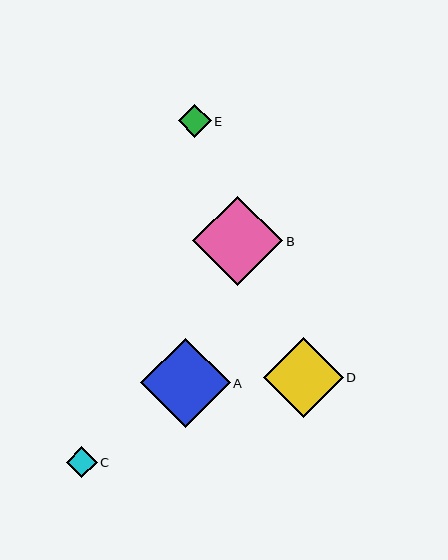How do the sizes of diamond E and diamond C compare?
Diamond E and diamond C are approximately the same size.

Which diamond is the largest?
Diamond B is the largest with a size of approximately 90 pixels.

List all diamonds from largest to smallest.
From largest to smallest: B, A, D, E, C.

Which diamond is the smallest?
Diamond C is the smallest with a size of approximately 31 pixels.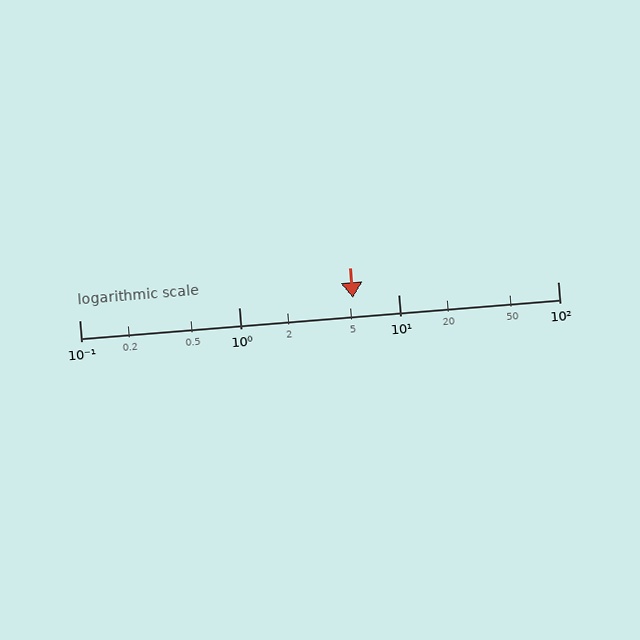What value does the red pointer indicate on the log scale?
The pointer indicates approximately 5.2.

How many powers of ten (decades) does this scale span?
The scale spans 3 decades, from 0.1 to 100.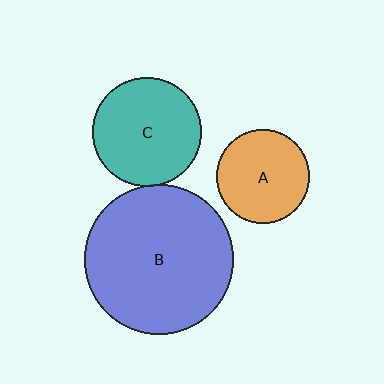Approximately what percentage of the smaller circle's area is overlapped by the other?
Approximately 5%.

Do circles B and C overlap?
Yes.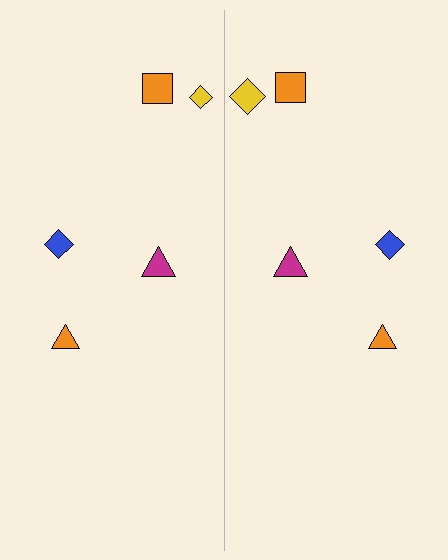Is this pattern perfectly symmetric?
No, the pattern is not perfectly symmetric. The yellow diamond on the right side has a different size than its mirror counterpart.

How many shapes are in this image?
There are 10 shapes in this image.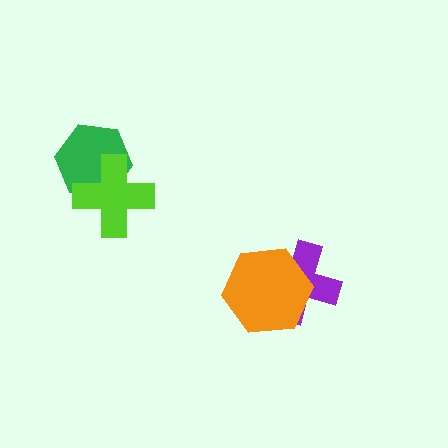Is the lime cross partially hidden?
No, no other shape covers it.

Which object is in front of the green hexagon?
The lime cross is in front of the green hexagon.